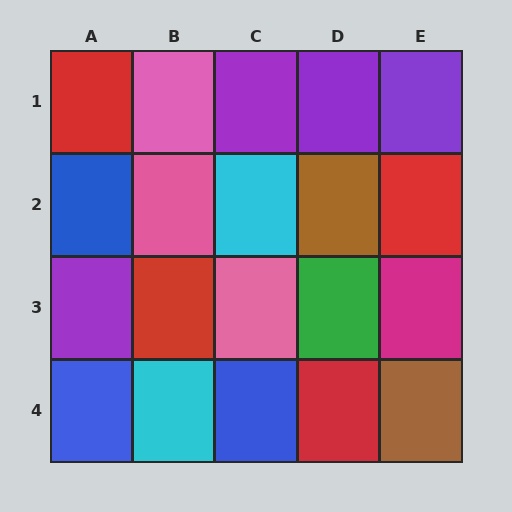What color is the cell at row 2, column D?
Brown.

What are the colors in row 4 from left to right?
Blue, cyan, blue, red, brown.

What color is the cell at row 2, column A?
Blue.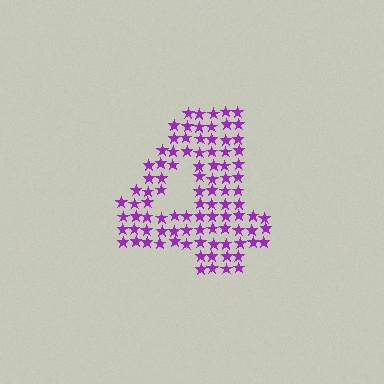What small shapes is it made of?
It is made of small stars.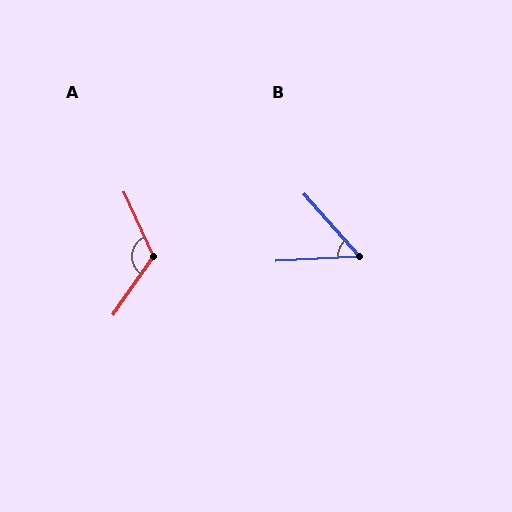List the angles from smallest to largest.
B (51°), A (121°).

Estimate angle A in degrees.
Approximately 121 degrees.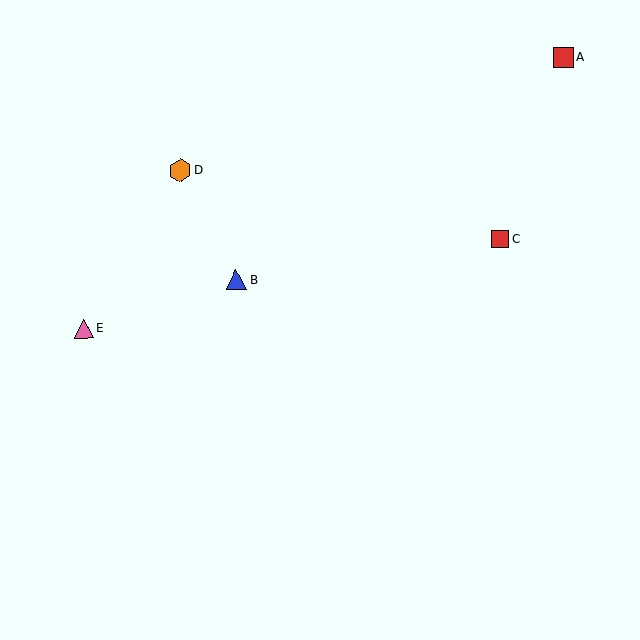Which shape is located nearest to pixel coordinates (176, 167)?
The orange hexagon (labeled D) at (180, 171) is nearest to that location.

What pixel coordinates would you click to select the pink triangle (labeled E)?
Click at (84, 329) to select the pink triangle E.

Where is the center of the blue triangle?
The center of the blue triangle is at (236, 280).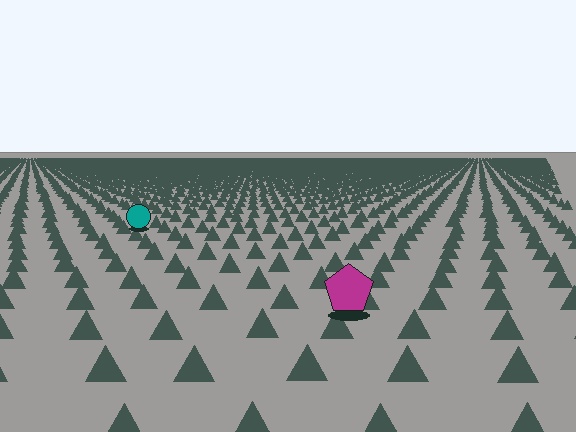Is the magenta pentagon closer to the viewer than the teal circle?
Yes. The magenta pentagon is closer — you can tell from the texture gradient: the ground texture is coarser near it.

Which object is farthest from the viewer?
The teal circle is farthest from the viewer. It appears smaller and the ground texture around it is denser.